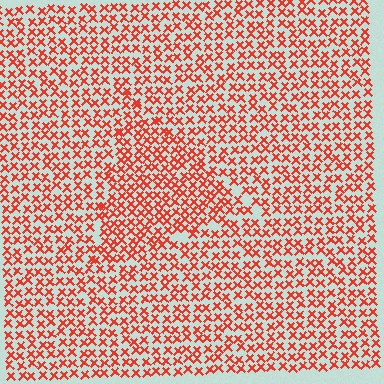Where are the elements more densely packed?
The elements are more densely packed inside the triangle boundary.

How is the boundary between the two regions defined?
The boundary is defined by a change in element density (approximately 1.3x ratio). All elements are the same color, size, and shape.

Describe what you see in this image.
The image contains small red elements arranged at two different densities. A triangle-shaped region is visible where the elements are more densely packed than the surrounding area.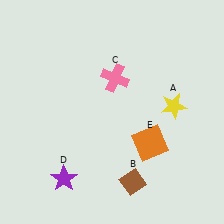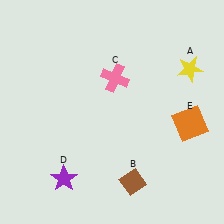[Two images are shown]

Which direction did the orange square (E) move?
The orange square (E) moved right.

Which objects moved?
The objects that moved are: the yellow star (A), the orange square (E).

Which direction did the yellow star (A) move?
The yellow star (A) moved up.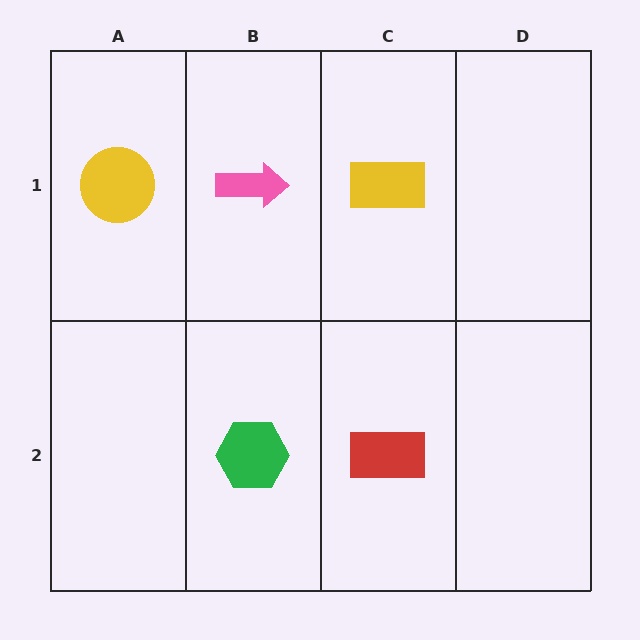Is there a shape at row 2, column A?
No, that cell is empty.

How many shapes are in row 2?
2 shapes.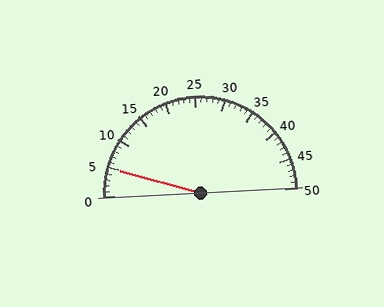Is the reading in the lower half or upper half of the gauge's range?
The reading is in the lower half of the range (0 to 50).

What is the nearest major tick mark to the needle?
The nearest major tick mark is 5.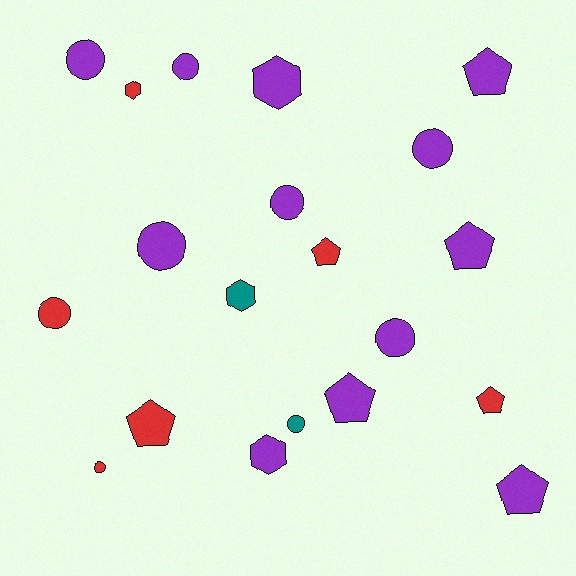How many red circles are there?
There are 2 red circles.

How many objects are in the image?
There are 20 objects.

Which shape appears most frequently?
Circle, with 9 objects.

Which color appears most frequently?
Purple, with 12 objects.